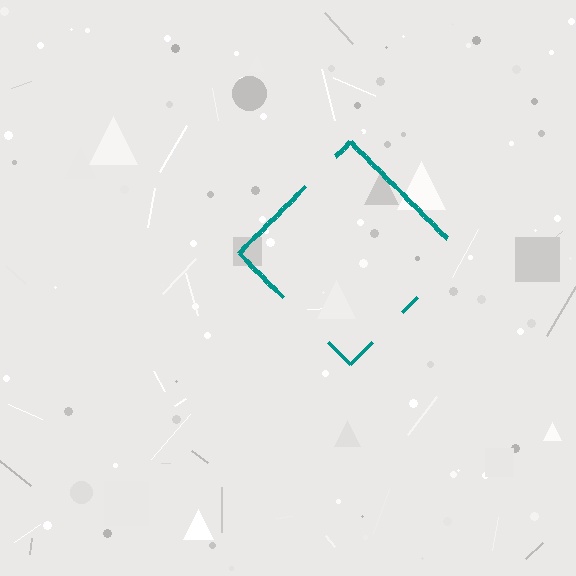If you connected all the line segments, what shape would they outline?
They would outline a diamond.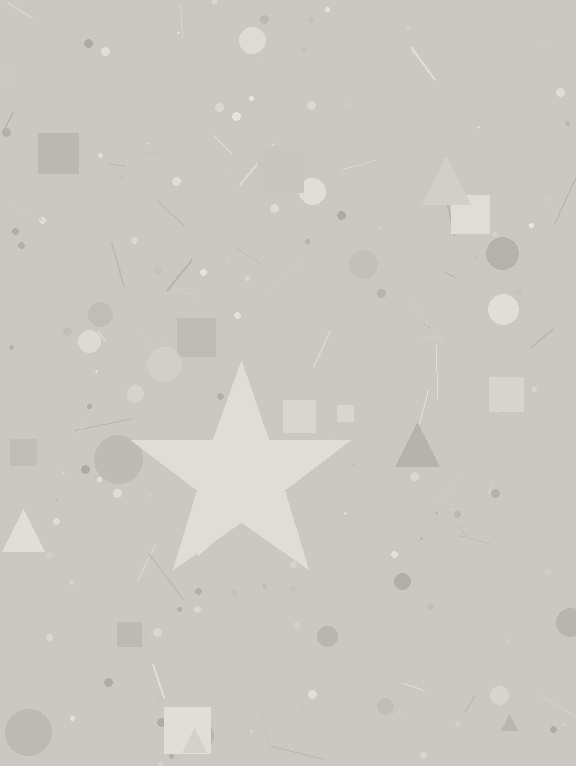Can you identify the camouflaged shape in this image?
The camouflaged shape is a star.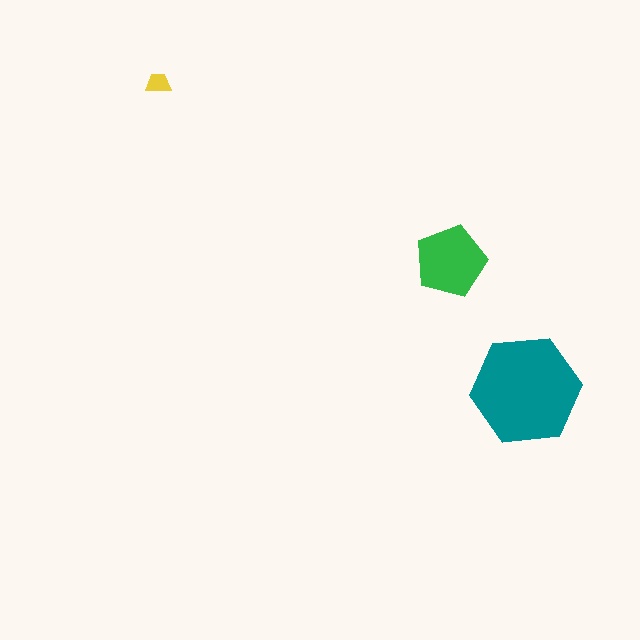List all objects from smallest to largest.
The yellow trapezoid, the green pentagon, the teal hexagon.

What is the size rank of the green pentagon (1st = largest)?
2nd.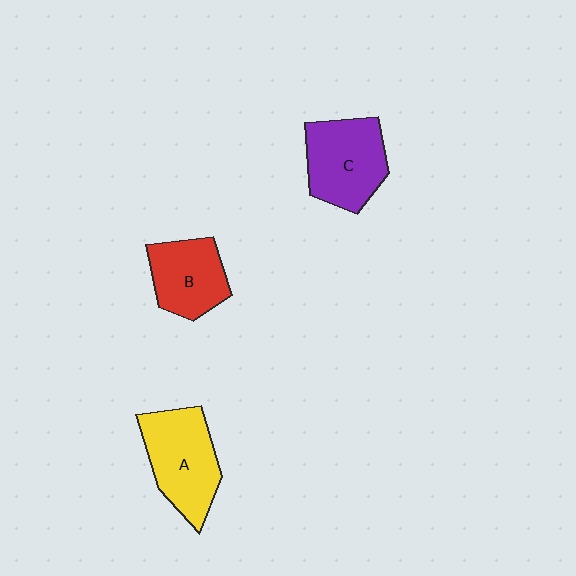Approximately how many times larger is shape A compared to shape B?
Approximately 1.3 times.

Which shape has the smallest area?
Shape B (red).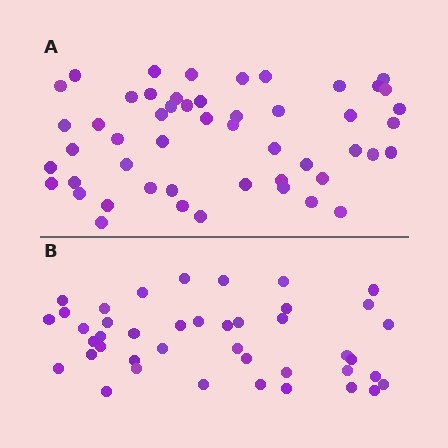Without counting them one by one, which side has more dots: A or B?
Region A (the top region) has more dots.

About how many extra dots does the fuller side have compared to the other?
Region A has roughly 8 or so more dots than region B.